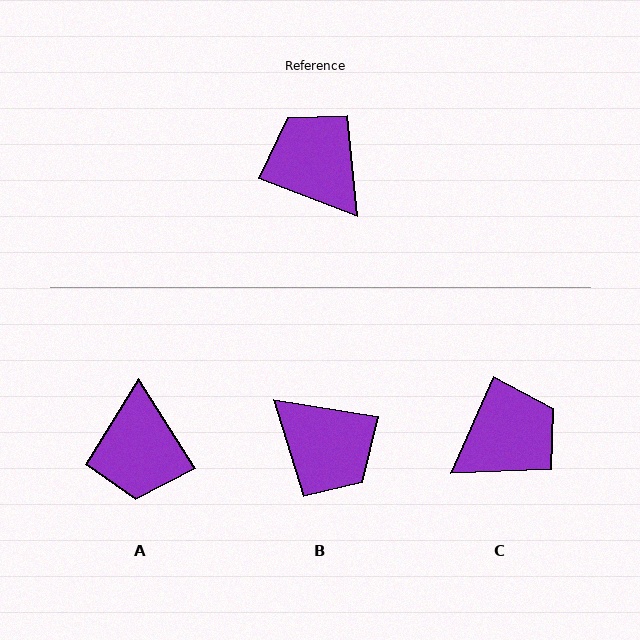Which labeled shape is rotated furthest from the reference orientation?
B, about 169 degrees away.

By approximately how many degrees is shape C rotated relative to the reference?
Approximately 93 degrees clockwise.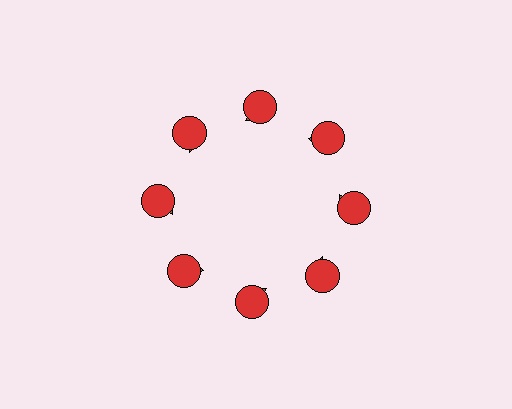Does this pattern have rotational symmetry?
Yes, this pattern has 8-fold rotational symmetry. It looks the same after rotating 45 degrees around the center.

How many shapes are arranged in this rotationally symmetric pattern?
There are 16 shapes, arranged in 8 groups of 2.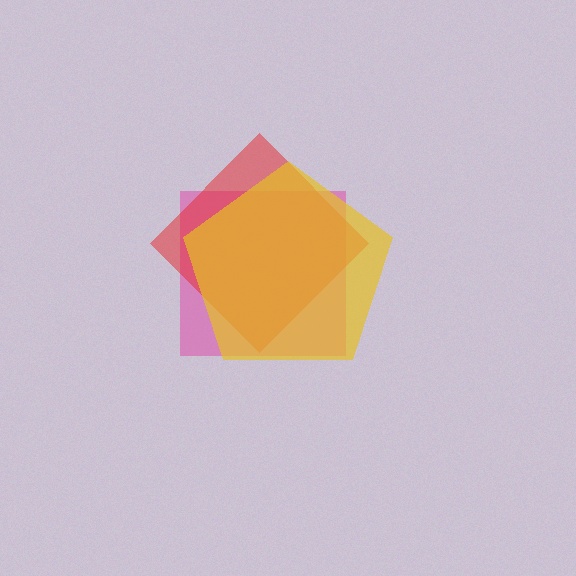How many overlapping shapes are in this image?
There are 3 overlapping shapes in the image.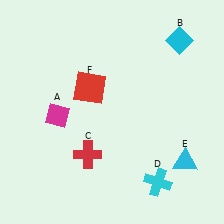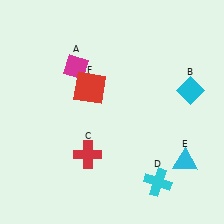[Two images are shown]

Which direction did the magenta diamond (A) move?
The magenta diamond (A) moved up.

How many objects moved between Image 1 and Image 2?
2 objects moved between the two images.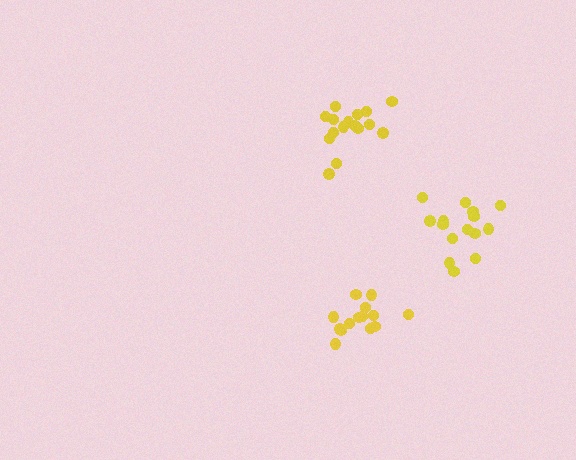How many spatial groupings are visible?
There are 3 spatial groupings.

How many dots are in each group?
Group 1: 16 dots, Group 2: 15 dots, Group 3: 14 dots (45 total).